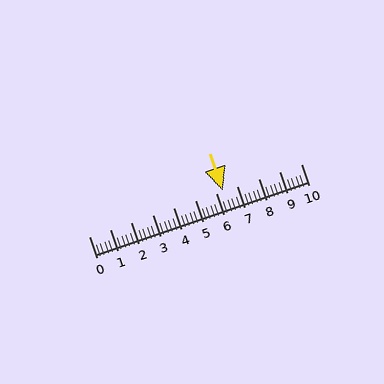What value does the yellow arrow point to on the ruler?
The yellow arrow points to approximately 6.3.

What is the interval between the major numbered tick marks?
The major tick marks are spaced 1 units apart.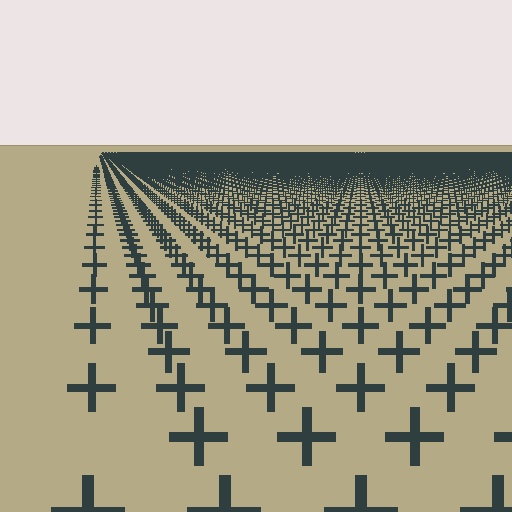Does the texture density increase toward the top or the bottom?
Density increases toward the top.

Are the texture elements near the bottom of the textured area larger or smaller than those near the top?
Larger. Near the bottom, elements are closer to the viewer and appear at a bigger on-screen size.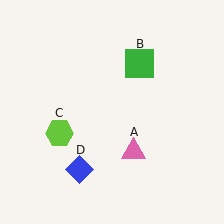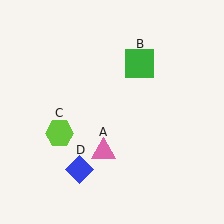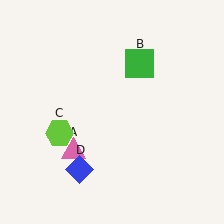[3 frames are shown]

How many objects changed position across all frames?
1 object changed position: pink triangle (object A).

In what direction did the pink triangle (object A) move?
The pink triangle (object A) moved left.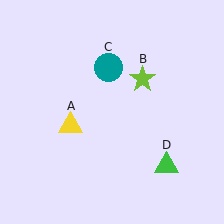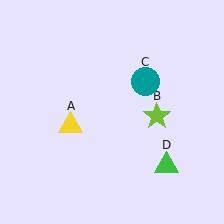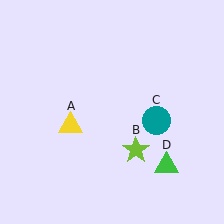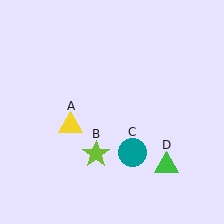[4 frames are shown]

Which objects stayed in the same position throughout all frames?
Yellow triangle (object A) and green triangle (object D) remained stationary.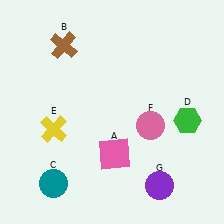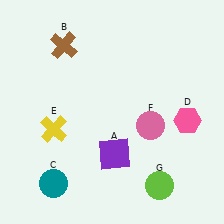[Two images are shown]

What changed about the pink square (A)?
In Image 1, A is pink. In Image 2, it changed to purple.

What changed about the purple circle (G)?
In Image 1, G is purple. In Image 2, it changed to lime.